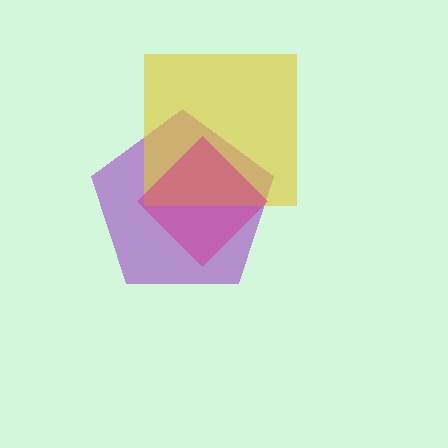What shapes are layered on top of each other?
The layered shapes are: a purple pentagon, a yellow square, a magenta diamond.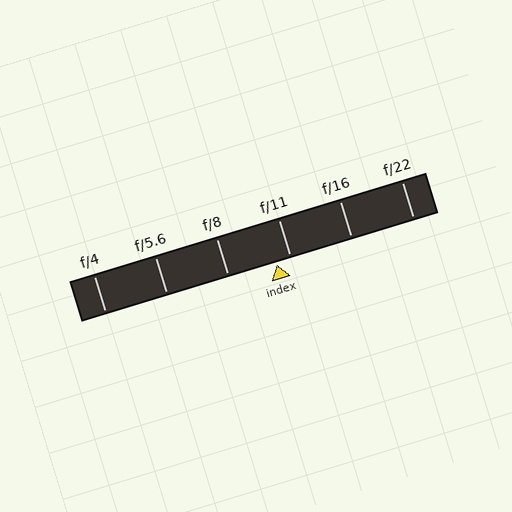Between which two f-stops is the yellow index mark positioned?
The index mark is between f/8 and f/11.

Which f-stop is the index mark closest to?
The index mark is closest to f/11.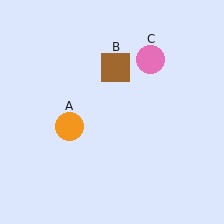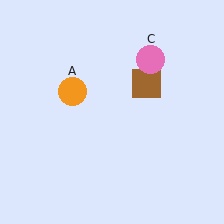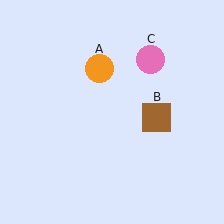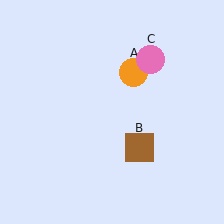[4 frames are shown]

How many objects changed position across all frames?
2 objects changed position: orange circle (object A), brown square (object B).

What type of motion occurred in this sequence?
The orange circle (object A), brown square (object B) rotated clockwise around the center of the scene.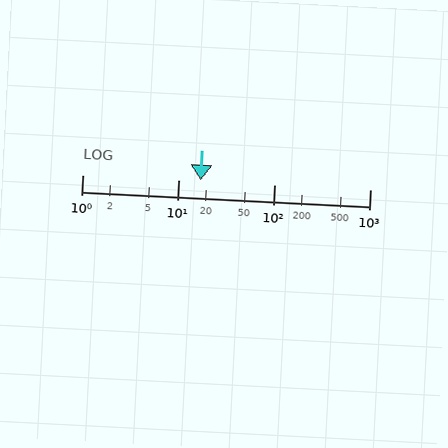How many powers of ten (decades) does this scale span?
The scale spans 3 decades, from 1 to 1000.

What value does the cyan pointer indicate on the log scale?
The pointer indicates approximately 17.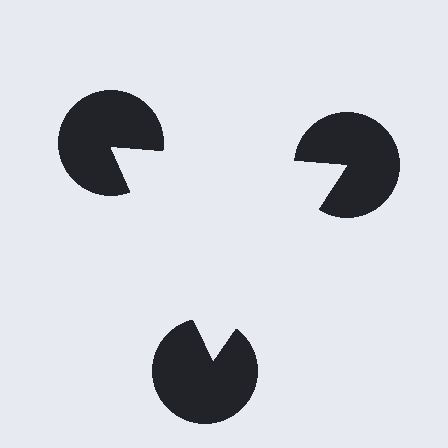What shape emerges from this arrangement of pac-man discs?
An illusory triangle — its edges are inferred from the aligned wedge cuts in the pac-man discs, not physically drawn.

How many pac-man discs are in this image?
There are 3 — one at each vertex of the illusory triangle.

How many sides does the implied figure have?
3 sides.